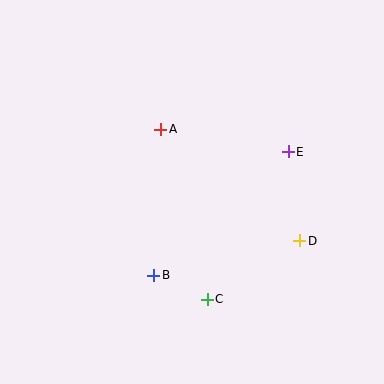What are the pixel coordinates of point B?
Point B is at (154, 275).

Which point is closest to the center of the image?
Point A at (161, 129) is closest to the center.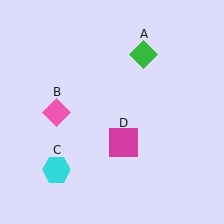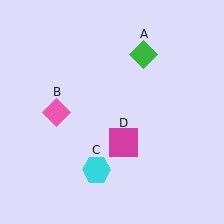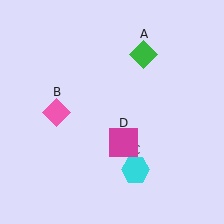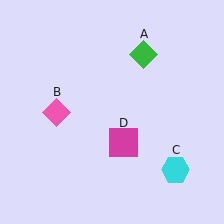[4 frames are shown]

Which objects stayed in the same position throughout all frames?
Green diamond (object A) and pink diamond (object B) and magenta square (object D) remained stationary.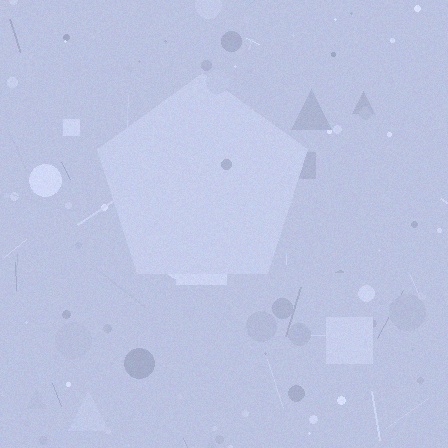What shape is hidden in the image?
A pentagon is hidden in the image.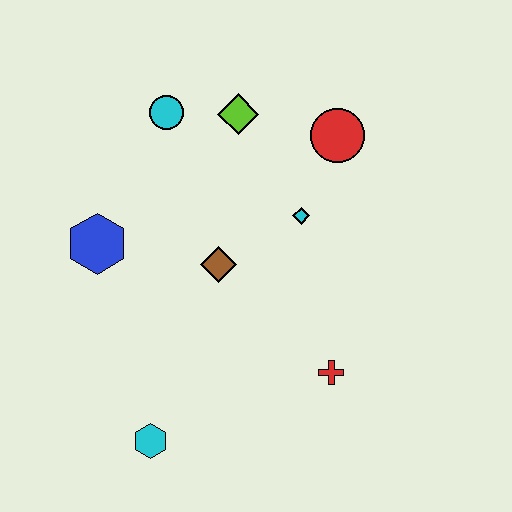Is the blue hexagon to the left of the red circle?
Yes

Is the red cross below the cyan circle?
Yes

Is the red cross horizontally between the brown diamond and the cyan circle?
No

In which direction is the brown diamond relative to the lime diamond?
The brown diamond is below the lime diamond.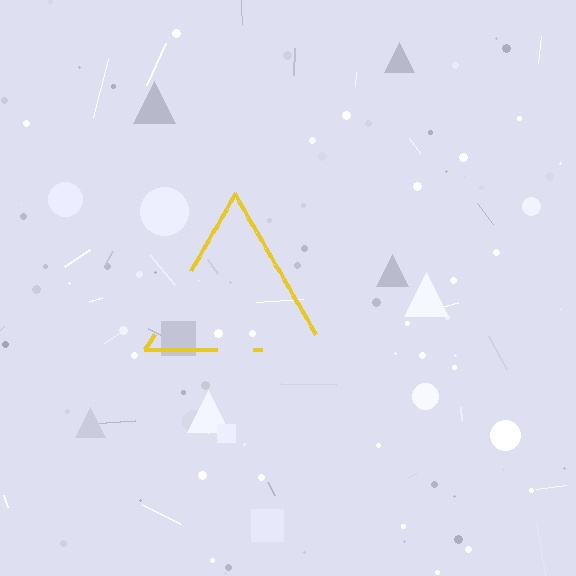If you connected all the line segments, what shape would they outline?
They would outline a triangle.